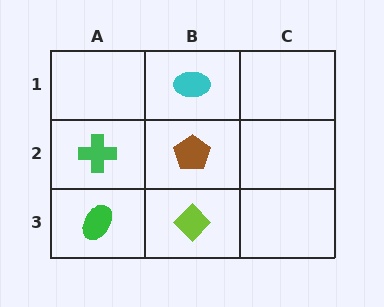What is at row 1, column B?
A cyan ellipse.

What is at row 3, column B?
A lime diamond.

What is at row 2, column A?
A green cross.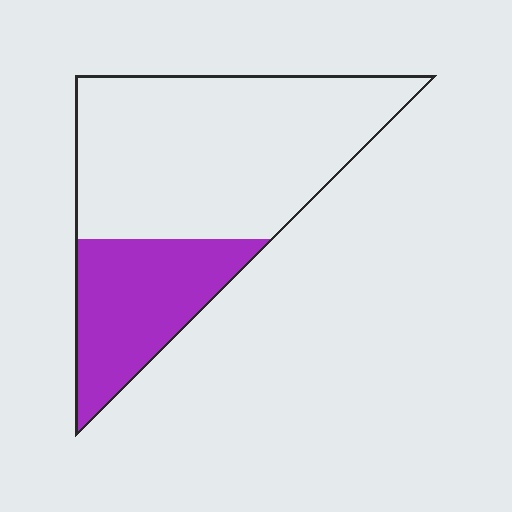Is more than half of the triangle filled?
No.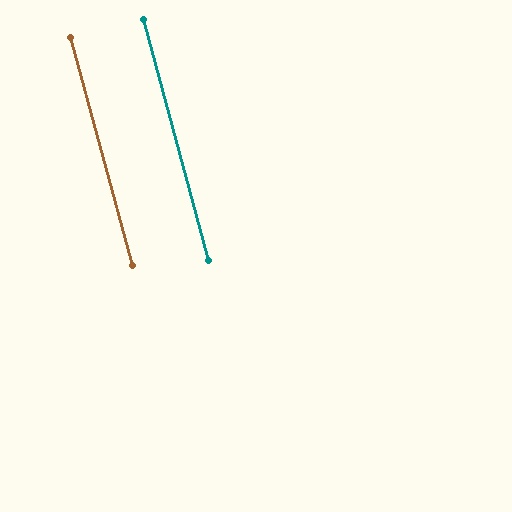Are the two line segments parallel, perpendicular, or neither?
Parallel — their directions differ by only 0.1°.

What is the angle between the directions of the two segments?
Approximately 0 degrees.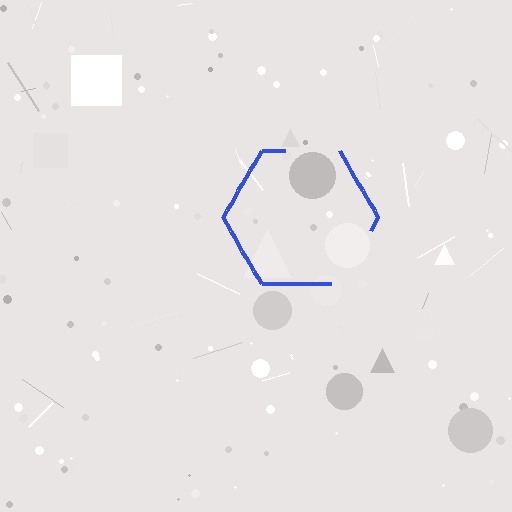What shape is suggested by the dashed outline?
The dashed outline suggests a hexagon.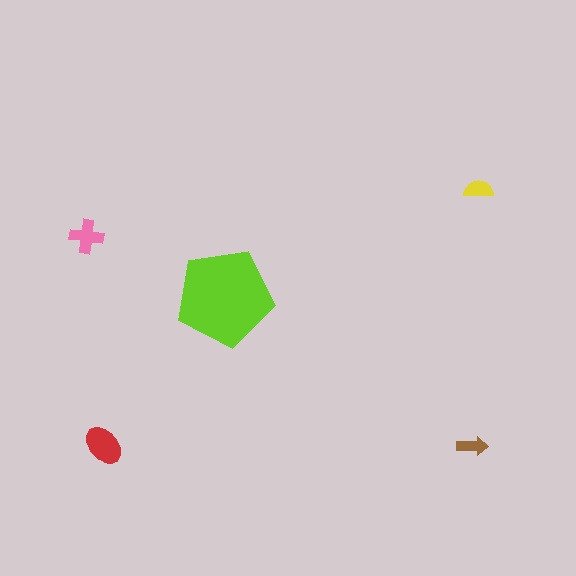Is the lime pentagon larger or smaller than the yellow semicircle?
Larger.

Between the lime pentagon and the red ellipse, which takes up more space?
The lime pentagon.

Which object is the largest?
The lime pentagon.